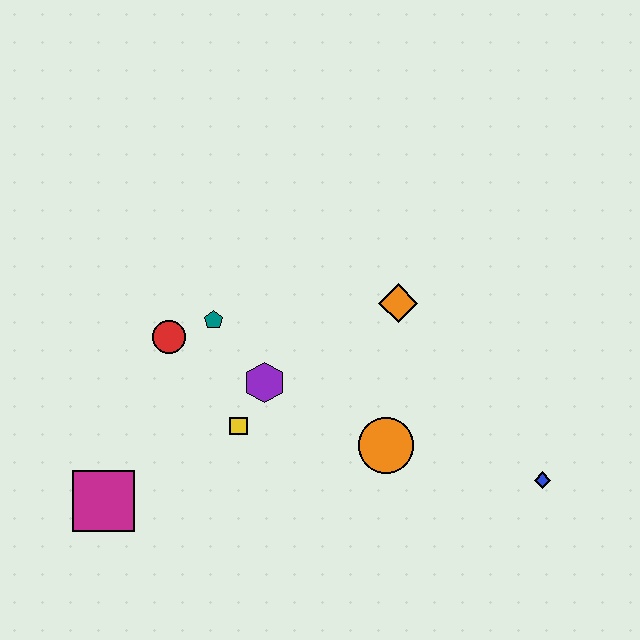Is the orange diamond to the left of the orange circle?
No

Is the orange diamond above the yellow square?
Yes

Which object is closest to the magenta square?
The yellow square is closest to the magenta square.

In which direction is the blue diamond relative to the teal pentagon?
The blue diamond is to the right of the teal pentagon.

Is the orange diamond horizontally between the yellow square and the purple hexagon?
No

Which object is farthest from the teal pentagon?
The blue diamond is farthest from the teal pentagon.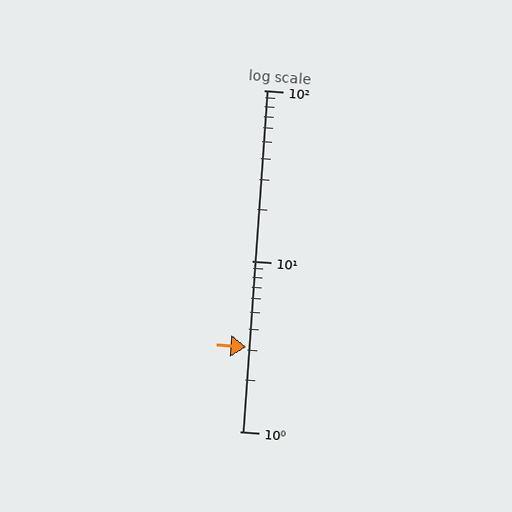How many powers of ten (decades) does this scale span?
The scale spans 2 decades, from 1 to 100.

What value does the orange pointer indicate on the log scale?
The pointer indicates approximately 3.1.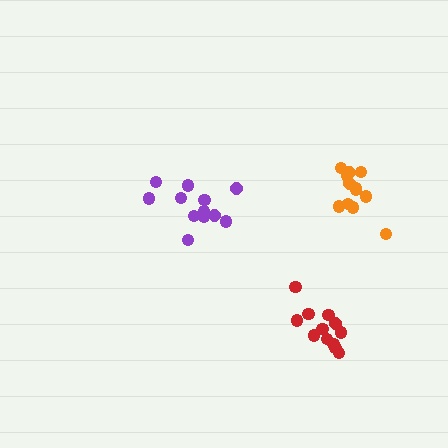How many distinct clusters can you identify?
There are 3 distinct clusters.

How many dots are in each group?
Group 1: 12 dots, Group 2: 12 dots, Group 3: 12 dots (36 total).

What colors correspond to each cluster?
The clusters are colored: purple, red, orange.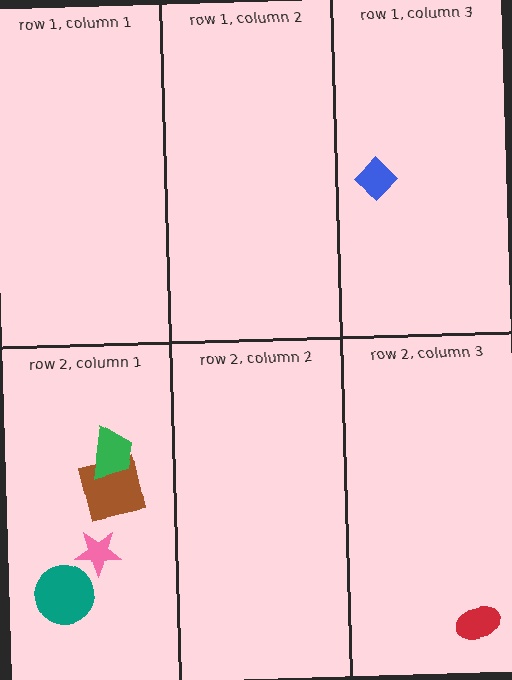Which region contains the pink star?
The row 2, column 1 region.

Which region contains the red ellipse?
The row 2, column 3 region.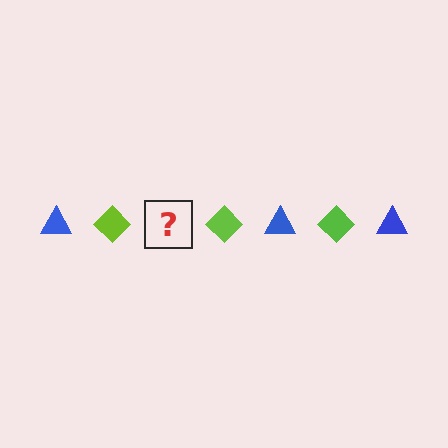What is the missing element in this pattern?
The missing element is a blue triangle.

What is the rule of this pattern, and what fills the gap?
The rule is that the pattern alternates between blue triangle and lime diamond. The gap should be filled with a blue triangle.